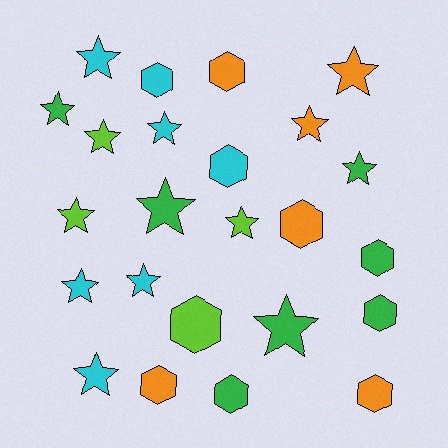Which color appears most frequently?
Green, with 7 objects.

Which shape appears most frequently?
Star, with 14 objects.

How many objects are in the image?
There are 24 objects.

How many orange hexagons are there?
There are 4 orange hexagons.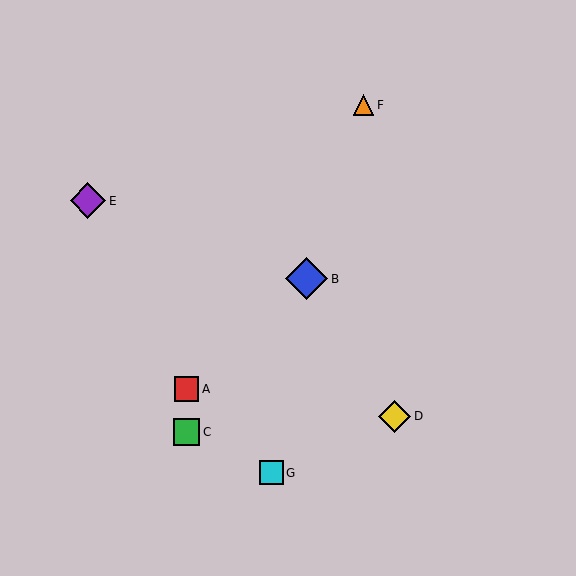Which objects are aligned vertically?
Objects A, C are aligned vertically.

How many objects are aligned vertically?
2 objects (A, C) are aligned vertically.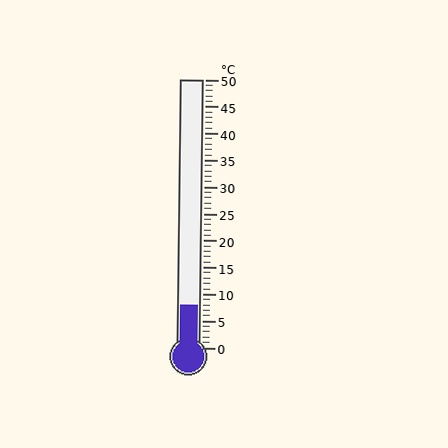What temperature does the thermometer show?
The thermometer shows approximately 8°C.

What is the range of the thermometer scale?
The thermometer scale ranges from 0°C to 50°C.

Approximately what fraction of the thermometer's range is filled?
The thermometer is filled to approximately 15% of its range.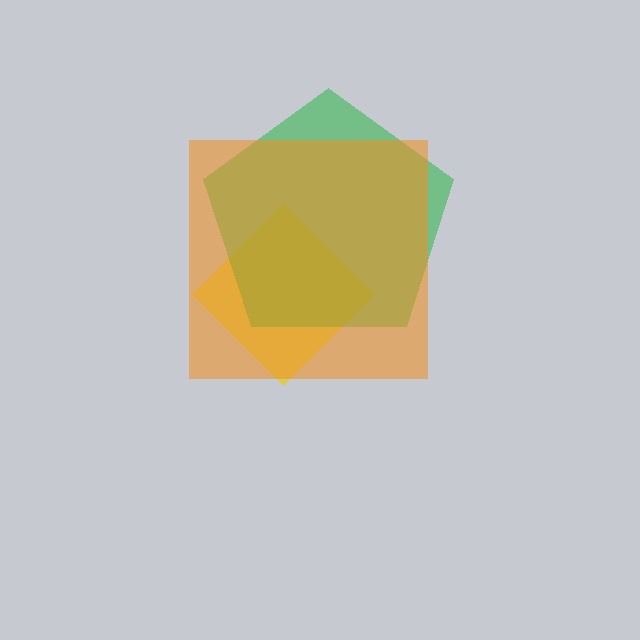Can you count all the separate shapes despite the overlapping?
Yes, there are 3 separate shapes.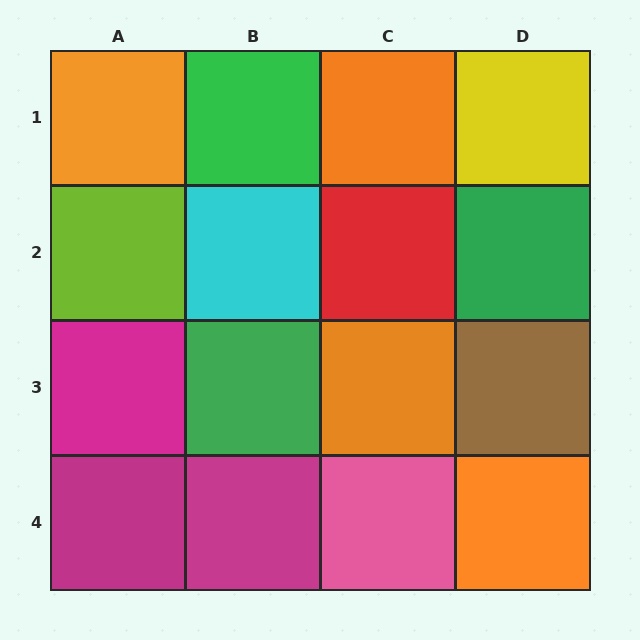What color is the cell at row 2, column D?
Green.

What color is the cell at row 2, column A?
Lime.